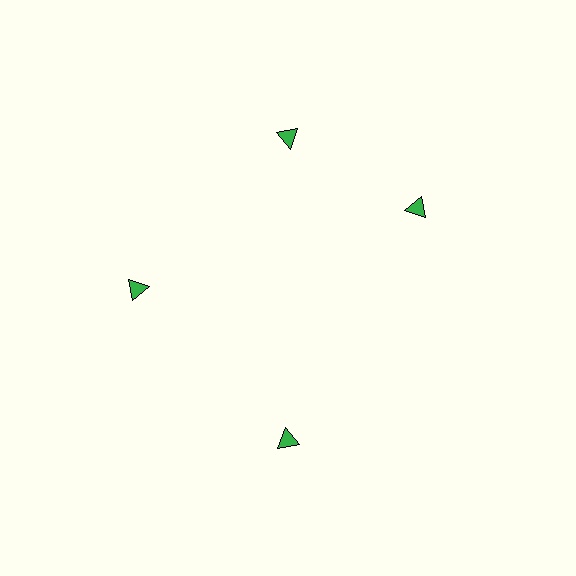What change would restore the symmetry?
The symmetry would be restored by rotating it back into even spacing with its neighbors so that all 4 triangles sit at equal angles and equal distance from the center.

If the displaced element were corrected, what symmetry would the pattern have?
It would have 4-fold rotational symmetry — the pattern would map onto itself every 90 degrees.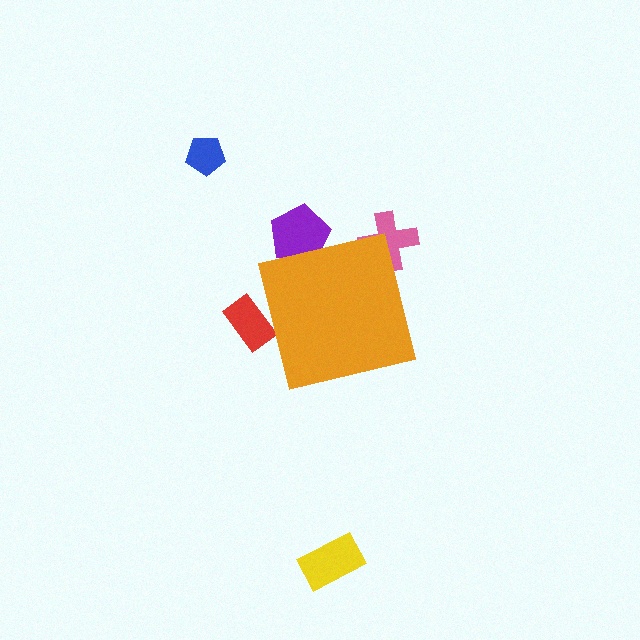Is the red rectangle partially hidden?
Yes, the red rectangle is partially hidden behind the orange square.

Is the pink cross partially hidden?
Yes, the pink cross is partially hidden behind the orange square.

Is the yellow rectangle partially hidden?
No, the yellow rectangle is fully visible.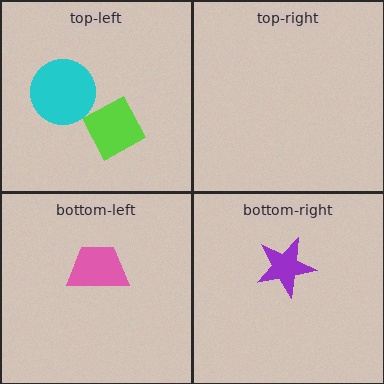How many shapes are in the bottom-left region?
1.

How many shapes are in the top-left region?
2.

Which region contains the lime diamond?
The top-left region.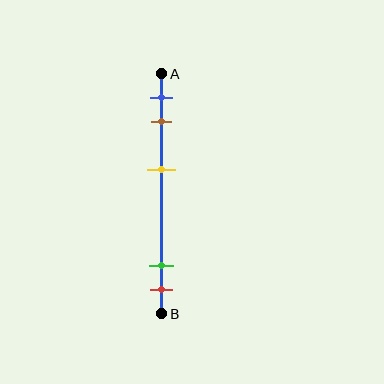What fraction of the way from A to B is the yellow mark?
The yellow mark is approximately 40% (0.4) of the way from A to B.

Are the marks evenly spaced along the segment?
No, the marks are not evenly spaced.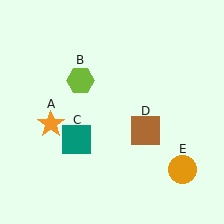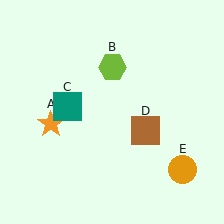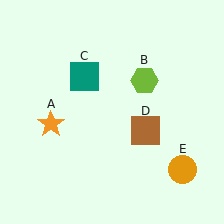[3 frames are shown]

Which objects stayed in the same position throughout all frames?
Orange star (object A) and brown square (object D) and orange circle (object E) remained stationary.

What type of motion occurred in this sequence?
The lime hexagon (object B), teal square (object C) rotated clockwise around the center of the scene.